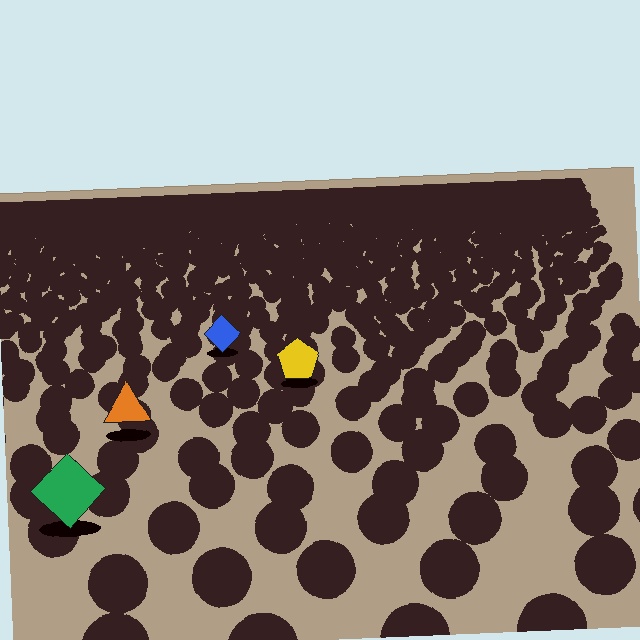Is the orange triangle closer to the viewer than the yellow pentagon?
Yes. The orange triangle is closer — you can tell from the texture gradient: the ground texture is coarser near it.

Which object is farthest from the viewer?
The blue diamond is farthest from the viewer. It appears smaller and the ground texture around it is denser.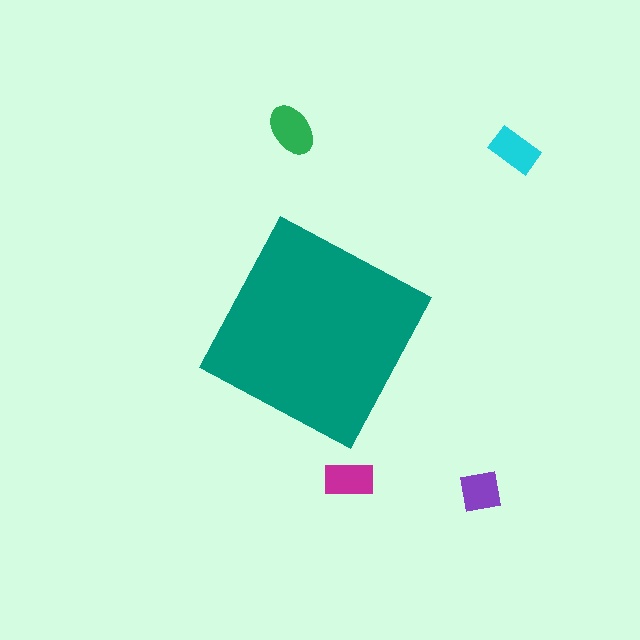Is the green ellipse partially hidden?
No, the green ellipse is fully visible.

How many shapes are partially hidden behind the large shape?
0 shapes are partially hidden.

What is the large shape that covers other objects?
A teal square.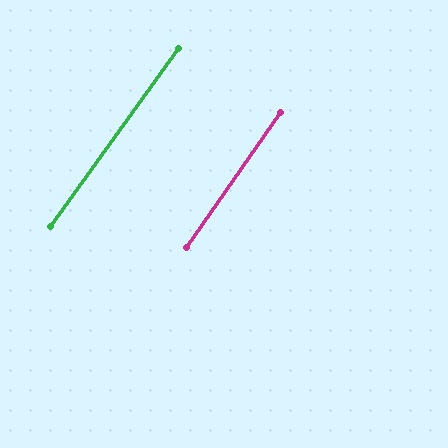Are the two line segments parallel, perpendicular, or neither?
Parallel — their directions differ by only 1.1°.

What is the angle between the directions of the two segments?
Approximately 1 degree.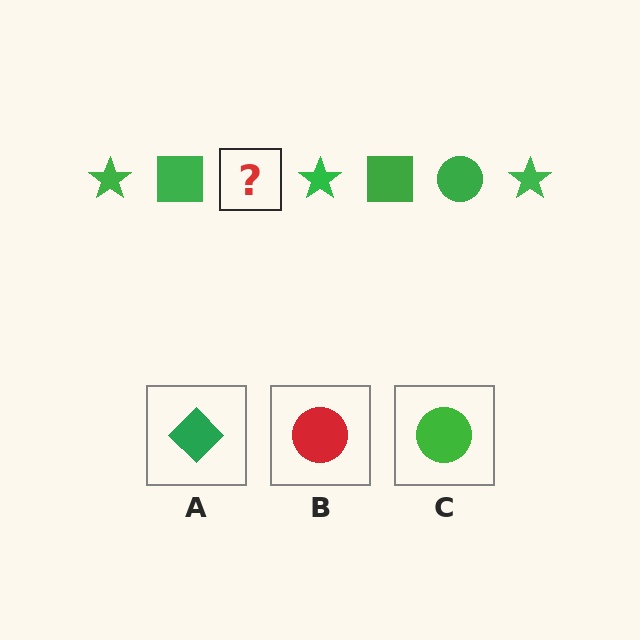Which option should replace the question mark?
Option C.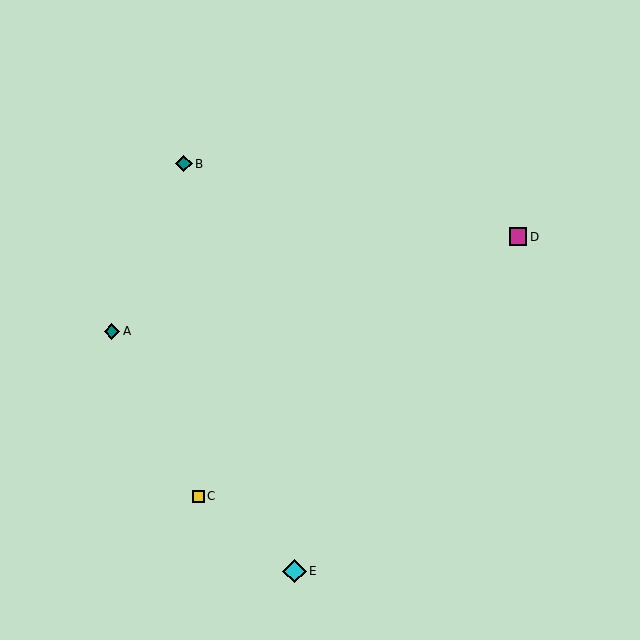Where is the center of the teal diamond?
The center of the teal diamond is at (112, 331).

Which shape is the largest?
The cyan diamond (labeled E) is the largest.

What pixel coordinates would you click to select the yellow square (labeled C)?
Click at (198, 496) to select the yellow square C.